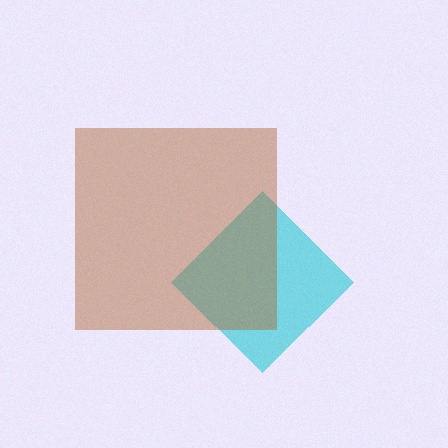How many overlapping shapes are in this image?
There are 2 overlapping shapes in the image.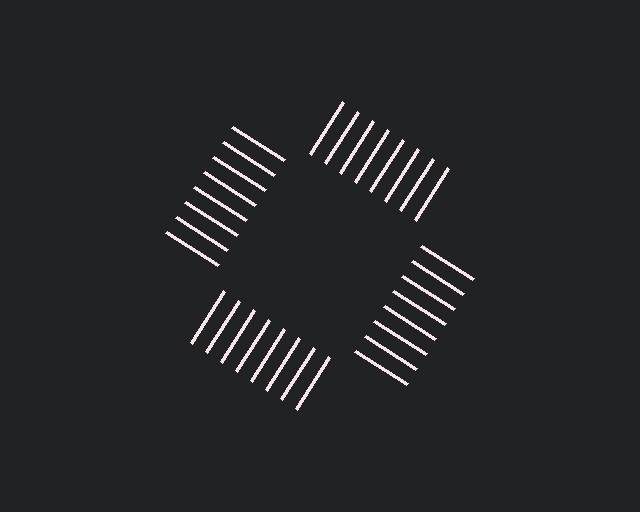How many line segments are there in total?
32 — 8 along each of the 4 edges.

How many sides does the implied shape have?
4 sides — the line-ends trace a square.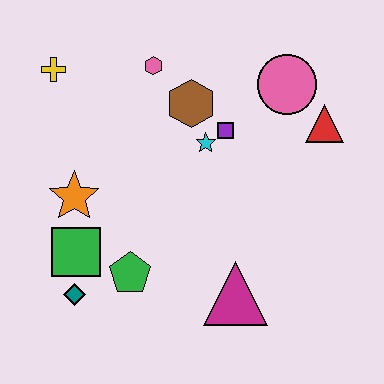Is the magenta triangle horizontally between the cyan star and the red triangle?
Yes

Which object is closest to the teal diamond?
The green square is closest to the teal diamond.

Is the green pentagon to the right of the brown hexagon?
No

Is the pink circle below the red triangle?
No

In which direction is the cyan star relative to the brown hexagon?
The cyan star is below the brown hexagon.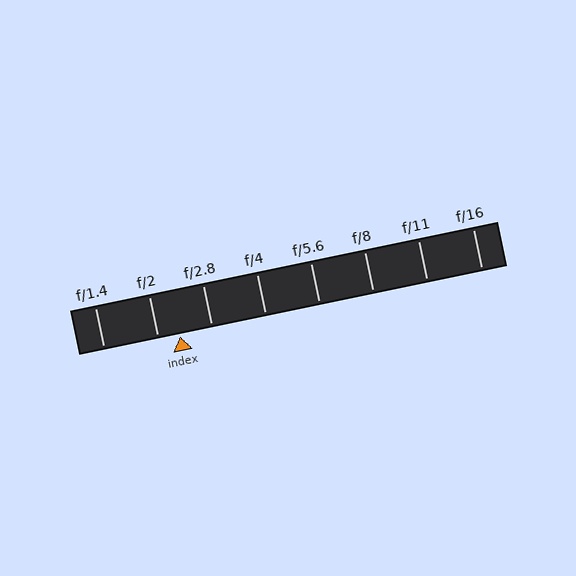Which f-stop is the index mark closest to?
The index mark is closest to f/2.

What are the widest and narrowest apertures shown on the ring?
The widest aperture shown is f/1.4 and the narrowest is f/16.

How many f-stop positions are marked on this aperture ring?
There are 8 f-stop positions marked.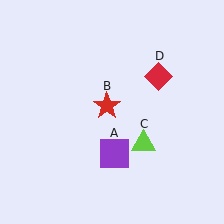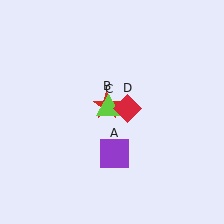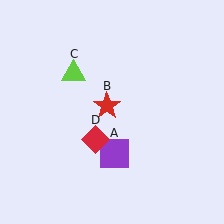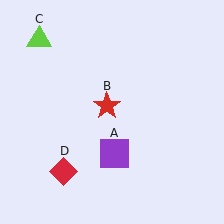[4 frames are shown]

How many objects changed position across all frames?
2 objects changed position: lime triangle (object C), red diamond (object D).